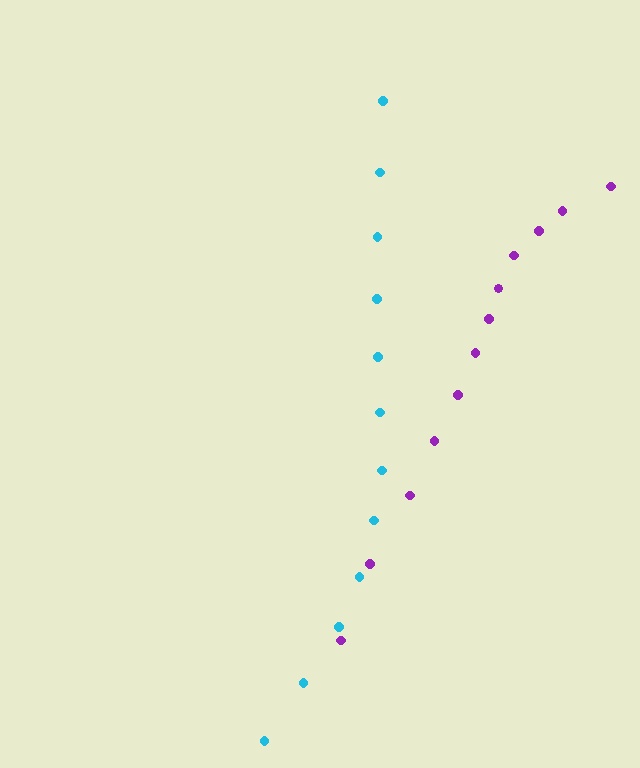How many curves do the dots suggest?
There are 2 distinct paths.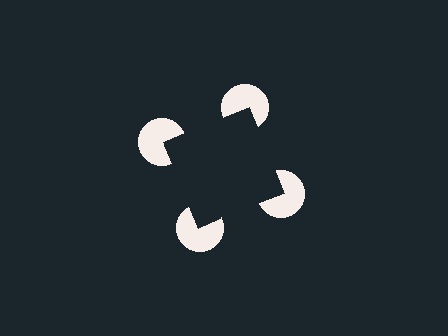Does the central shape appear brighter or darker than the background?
It typically appears slightly darker than the background, even though no actual brightness change is drawn.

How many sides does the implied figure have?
4 sides.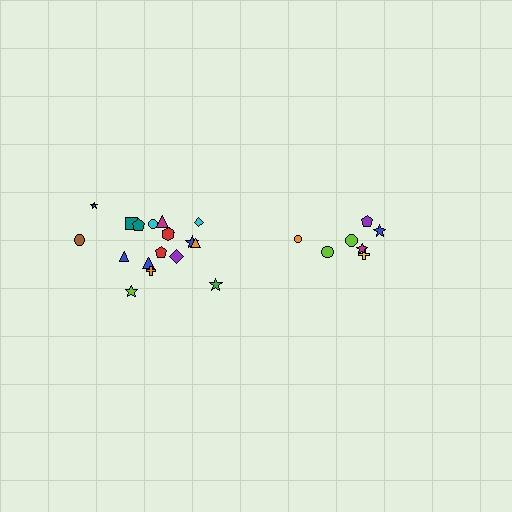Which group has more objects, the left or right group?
The left group.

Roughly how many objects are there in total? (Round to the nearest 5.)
Roughly 25 objects in total.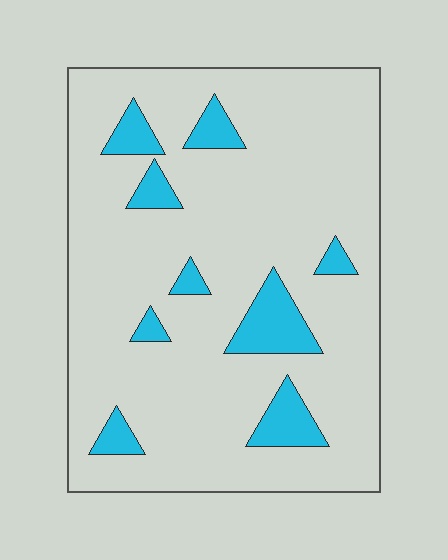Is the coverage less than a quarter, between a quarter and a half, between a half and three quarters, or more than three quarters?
Less than a quarter.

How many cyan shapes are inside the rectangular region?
9.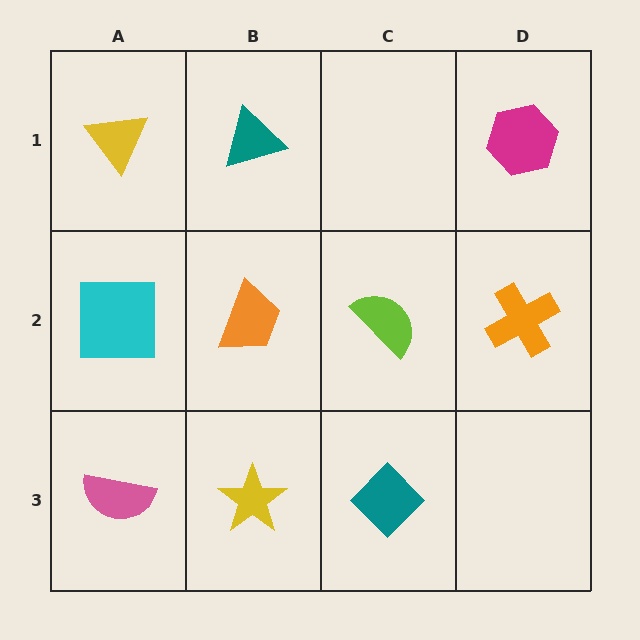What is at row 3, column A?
A pink semicircle.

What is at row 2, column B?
An orange trapezoid.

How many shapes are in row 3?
3 shapes.